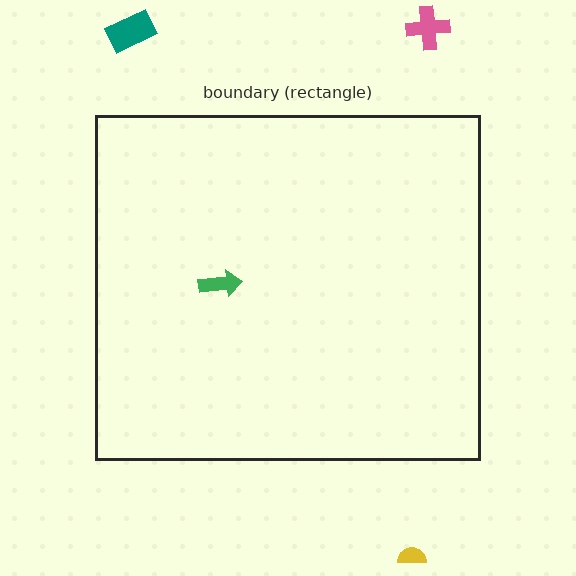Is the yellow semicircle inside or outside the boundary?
Outside.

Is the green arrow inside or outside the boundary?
Inside.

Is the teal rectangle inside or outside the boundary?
Outside.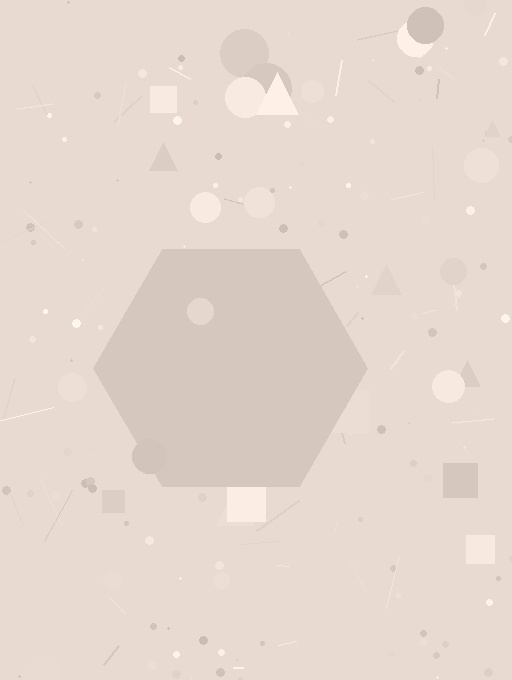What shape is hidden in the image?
A hexagon is hidden in the image.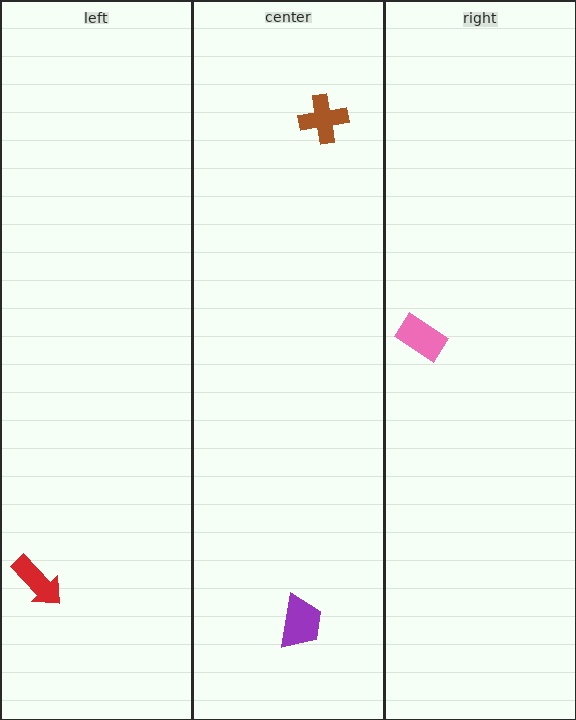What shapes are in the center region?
The brown cross, the purple trapezoid.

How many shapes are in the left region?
1.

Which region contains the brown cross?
The center region.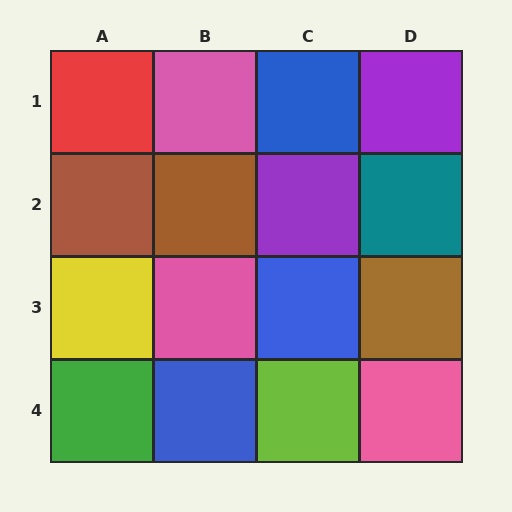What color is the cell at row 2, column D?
Teal.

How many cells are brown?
3 cells are brown.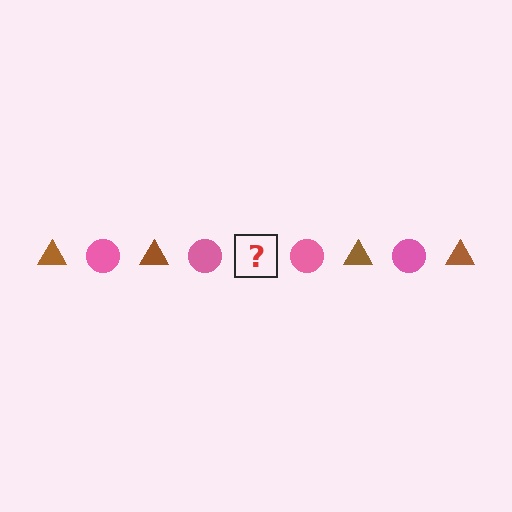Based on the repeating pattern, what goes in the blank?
The blank should be a brown triangle.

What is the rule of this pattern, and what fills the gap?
The rule is that the pattern alternates between brown triangle and pink circle. The gap should be filled with a brown triangle.